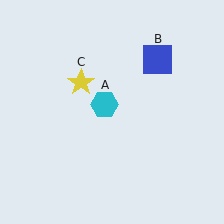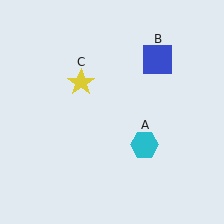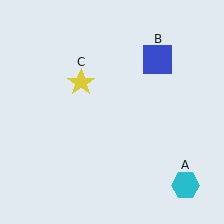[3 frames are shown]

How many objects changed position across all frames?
1 object changed position: cyan hexagon (object A).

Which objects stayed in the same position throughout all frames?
Blue square (object B) and yellow star (object C) remained stationary.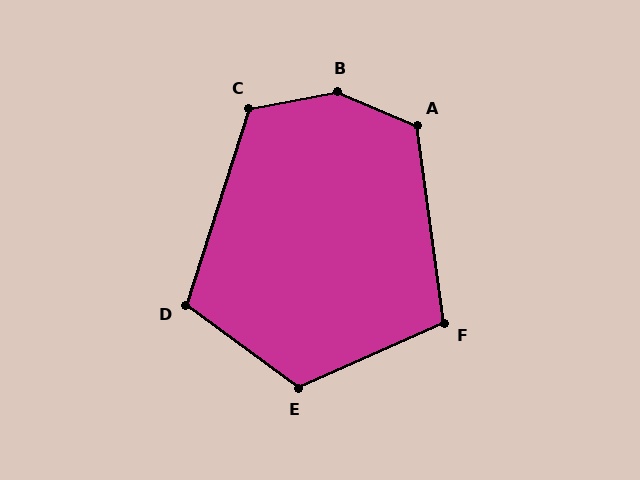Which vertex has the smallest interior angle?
F, at approximately 106 degrees.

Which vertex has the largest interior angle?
B, at approximately 145 degrees.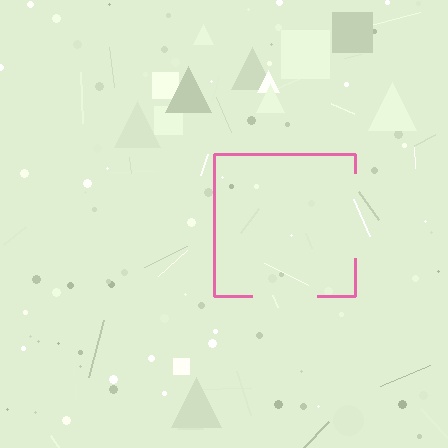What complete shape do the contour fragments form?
The contour fragments form a square.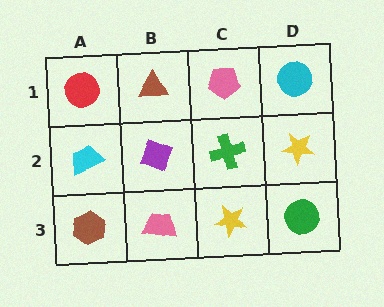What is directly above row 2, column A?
A red circle.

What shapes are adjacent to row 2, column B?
A brown triangle (row 1, column B), a pink trapezoid (row 3, column B), a cyan trapezoid (row 2, column A), a green cross (row 2, column C).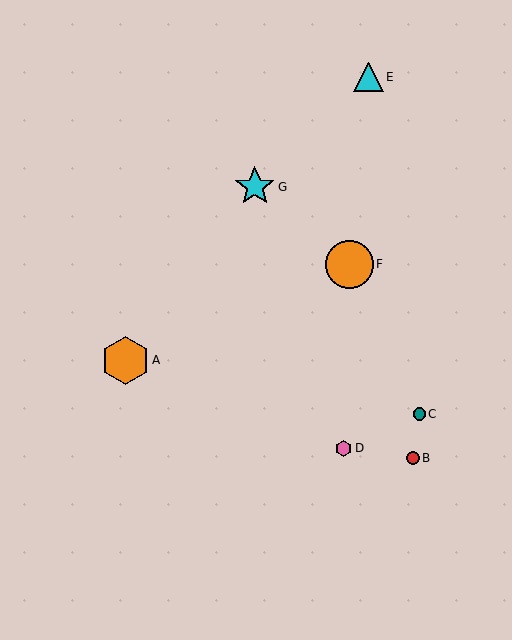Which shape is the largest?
The orange hexagon (labeled A) is the largest.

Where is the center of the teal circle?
The center of the teal circle is at (419, 414).